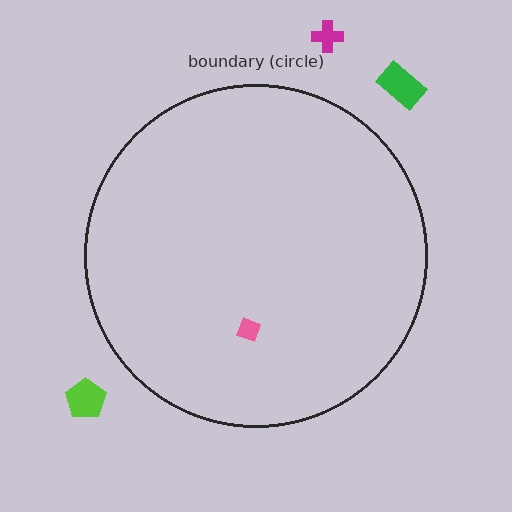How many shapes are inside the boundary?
1 inside, 3 outside.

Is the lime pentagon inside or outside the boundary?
Outside.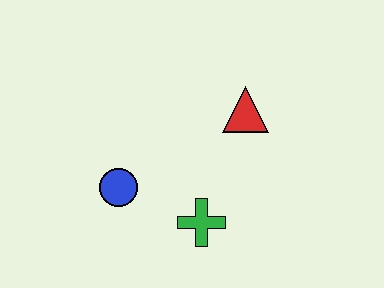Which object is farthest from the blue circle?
The red triangle is farthest from the blue circle.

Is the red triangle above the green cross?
Yes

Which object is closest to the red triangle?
The green cross is closest to the red triangle.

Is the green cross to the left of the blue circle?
No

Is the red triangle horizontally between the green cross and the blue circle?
No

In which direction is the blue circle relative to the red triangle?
The blue circle is to the left of the red triangle.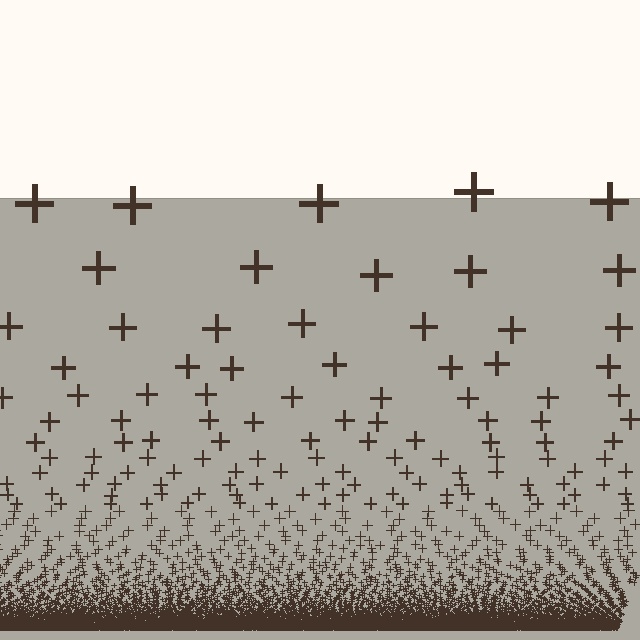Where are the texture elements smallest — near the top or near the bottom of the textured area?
Near the bottom.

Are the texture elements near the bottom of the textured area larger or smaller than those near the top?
Smaller. The gradient is inverted — elements near the bottom are smaller and denser.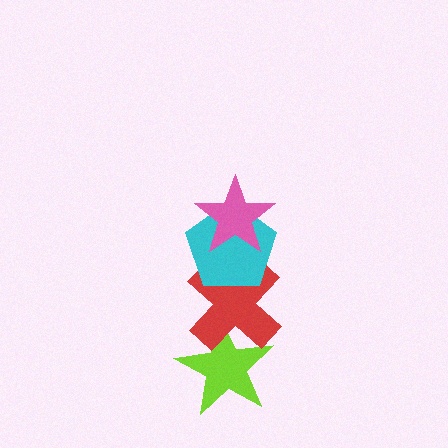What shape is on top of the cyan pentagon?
The pink star is on top of the cyan pentagon.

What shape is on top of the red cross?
The cyan pentagon is on top of the red cross.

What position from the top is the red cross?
The red cross is 3rd from the top.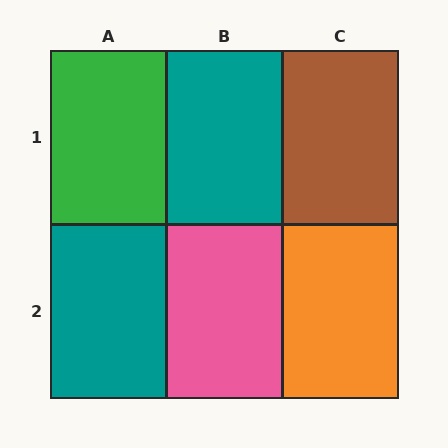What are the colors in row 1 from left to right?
Green, teal, brown.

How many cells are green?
1 cell is green.